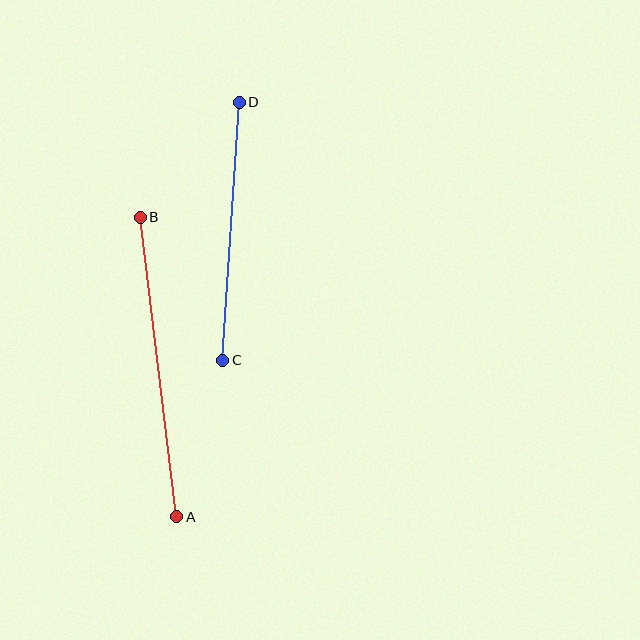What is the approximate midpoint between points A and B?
The midpoint is at approximately (159, 367) pixels.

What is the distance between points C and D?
The distance is approximately 258 pixels.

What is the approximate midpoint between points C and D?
The midpoint is at approximately (231, 231) pixels.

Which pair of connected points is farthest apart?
Points A and B are farthest apart.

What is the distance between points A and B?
The distance is approximately 302 pixels.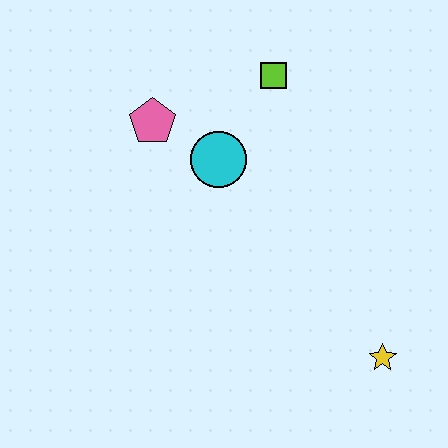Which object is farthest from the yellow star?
The pink pentagon is farthest from the yellow star.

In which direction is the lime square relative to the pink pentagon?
The lime square is to the right of the pink pentagon.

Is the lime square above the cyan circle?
Yes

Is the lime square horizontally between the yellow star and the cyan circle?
Yes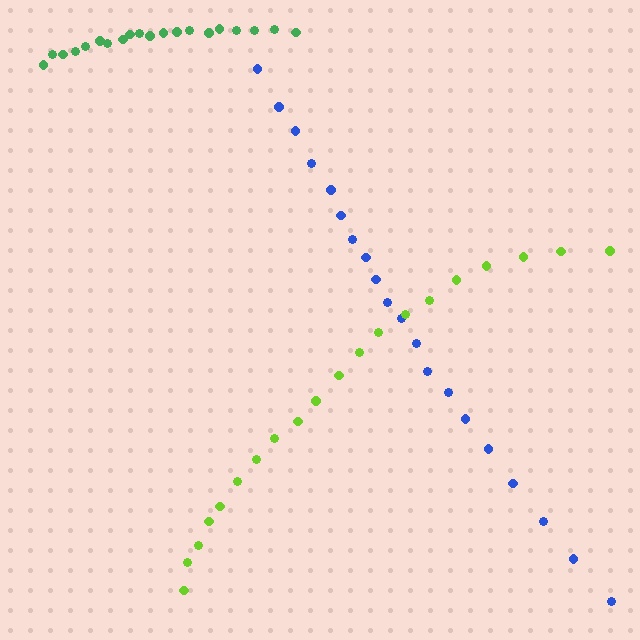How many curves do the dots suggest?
There are 3 distinct paths.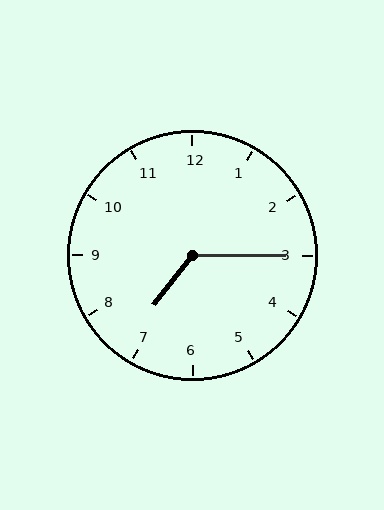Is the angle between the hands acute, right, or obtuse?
It is obtuse.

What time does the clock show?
7:15.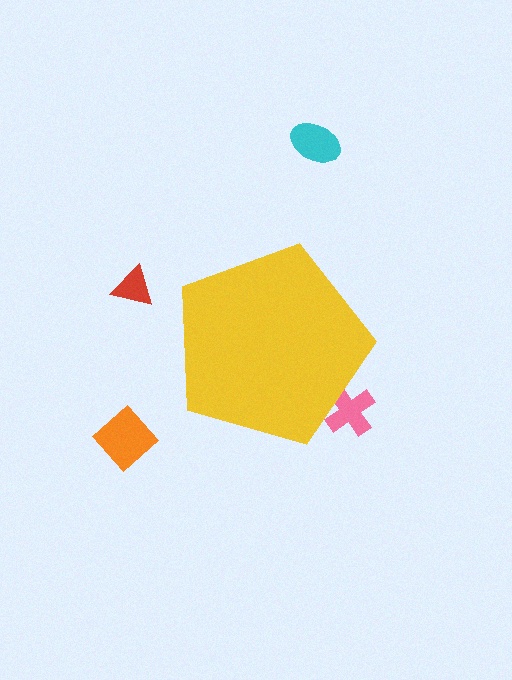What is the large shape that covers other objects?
A yellow pentagon.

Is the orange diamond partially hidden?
No, the orange diamond is fully visible.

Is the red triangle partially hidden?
No, the red triangle is fully visible.